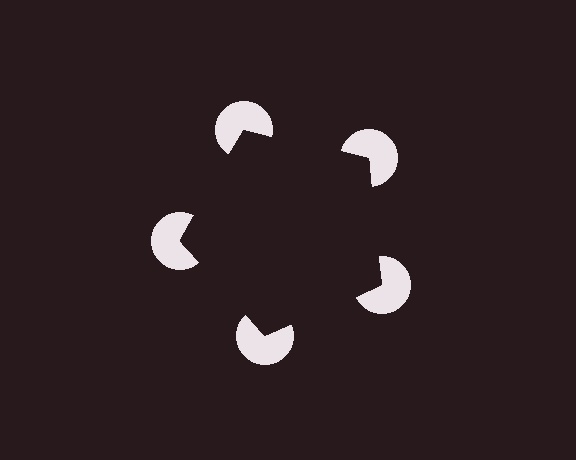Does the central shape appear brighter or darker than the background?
It typically appears slightly darker than the background, even though no actual brightness change is drawn.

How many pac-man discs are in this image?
There are 5 — one at each vertex of the illusory pentagon.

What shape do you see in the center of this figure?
An illusory pentagon — its edges are inferred from the aligned wedge cuts in the pac-man discs, not physically drawn.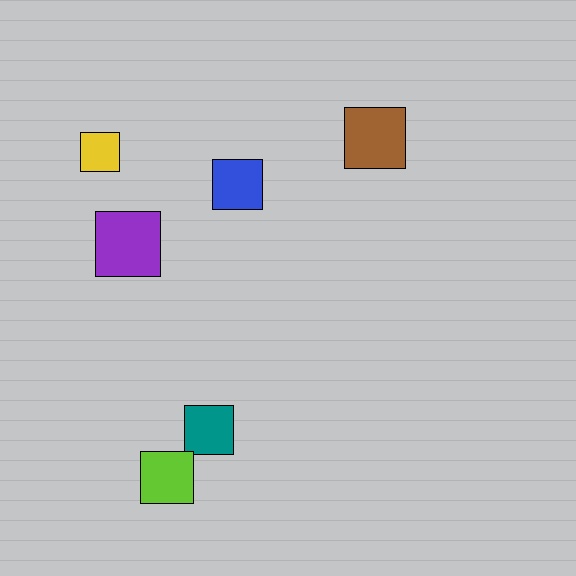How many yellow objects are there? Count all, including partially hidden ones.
There is 1 yellow object.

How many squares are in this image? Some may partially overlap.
There are 6 squares.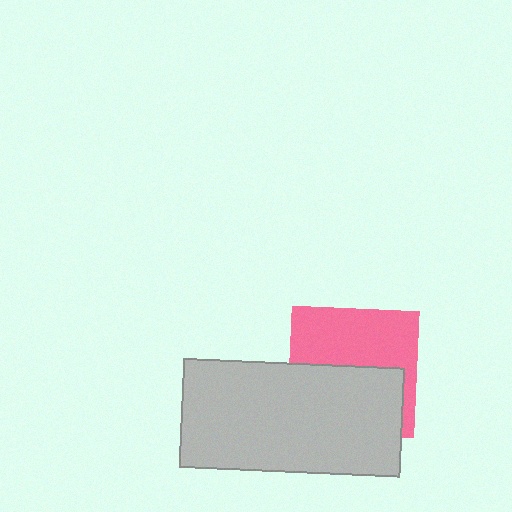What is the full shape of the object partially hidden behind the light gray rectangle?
The partially hidden object is a pink square.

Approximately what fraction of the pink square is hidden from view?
Roughly 50% of the pink square is hidden behind the light gray rectangle.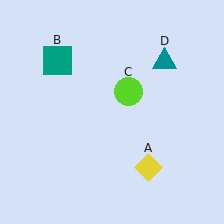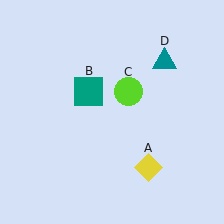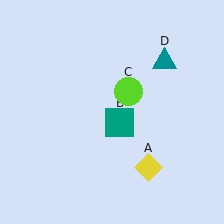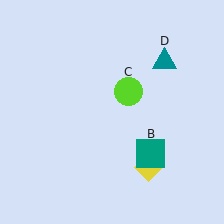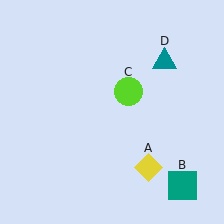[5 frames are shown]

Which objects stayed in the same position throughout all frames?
Yellow diamond (object A) and lime circle (object C) and teal triangle (object D) remained stationary.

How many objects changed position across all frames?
1 object changed position: teal square (object B).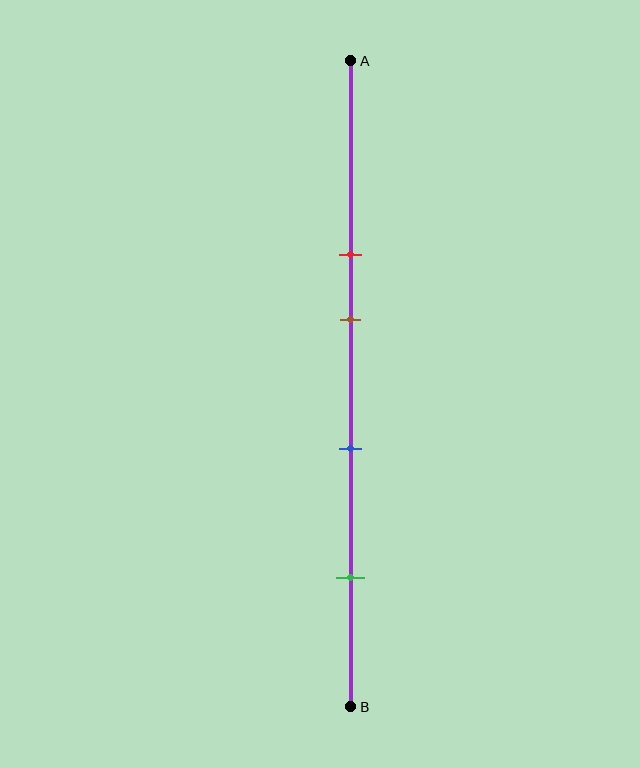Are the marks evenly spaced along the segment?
No, the marks are not evenly spaced.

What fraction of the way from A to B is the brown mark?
The brown mark is approximately 40% (0.4) of the way from A to B.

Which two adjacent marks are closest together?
The red and brown marks are the closest adjacent pair.